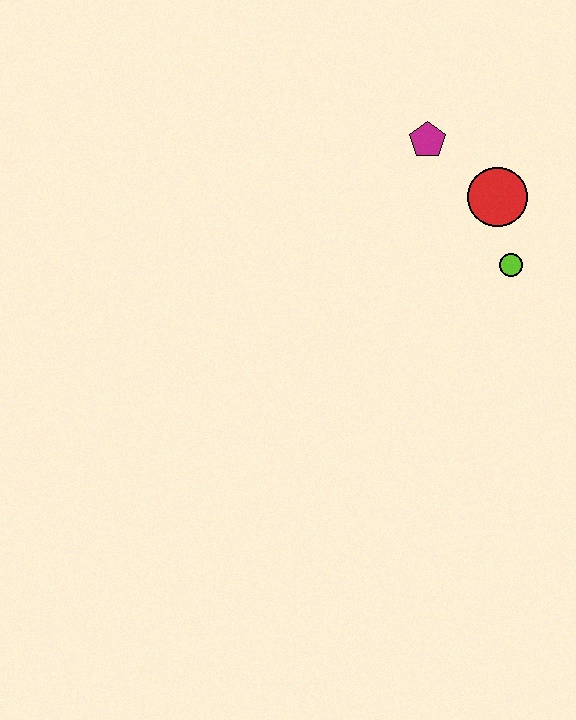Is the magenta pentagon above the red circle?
Yes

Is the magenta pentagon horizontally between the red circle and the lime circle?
No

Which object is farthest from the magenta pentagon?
The lime circle is farthest from the magenta pentagon.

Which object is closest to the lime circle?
The red circle is closest to the lime circle.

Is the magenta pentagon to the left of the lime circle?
Yes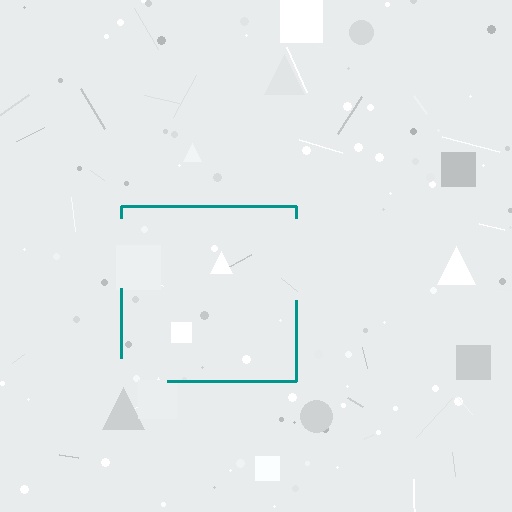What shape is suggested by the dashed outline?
The dashed outline suggests a square.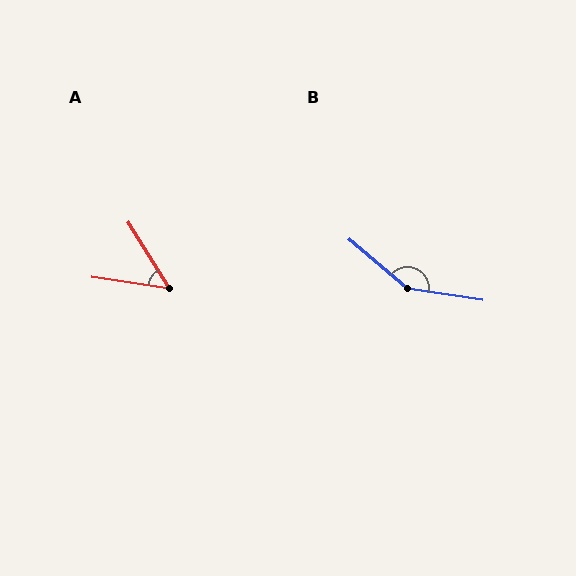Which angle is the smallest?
A, at approximately 49 degrees.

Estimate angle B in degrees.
Approximately 148 degrees.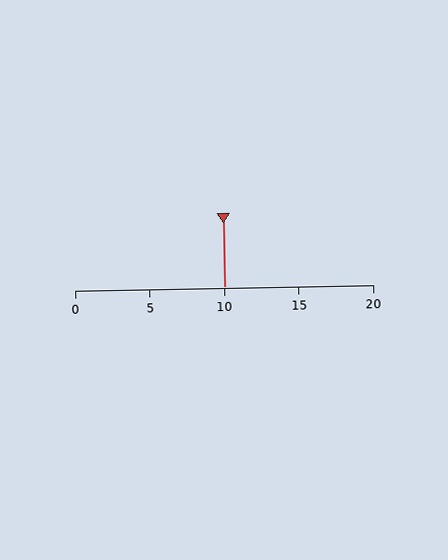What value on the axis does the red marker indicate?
The marker indicates approximately 10.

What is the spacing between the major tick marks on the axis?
The major ticks are spaced 5 apart.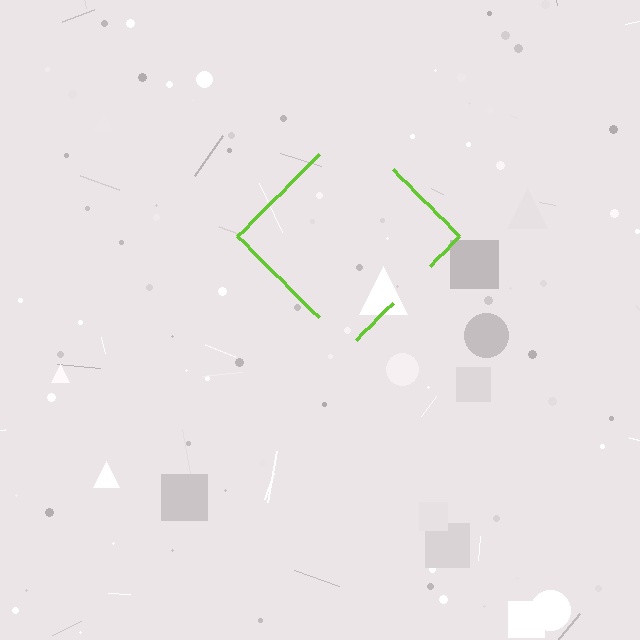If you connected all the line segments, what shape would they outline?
They would outline a diamond.